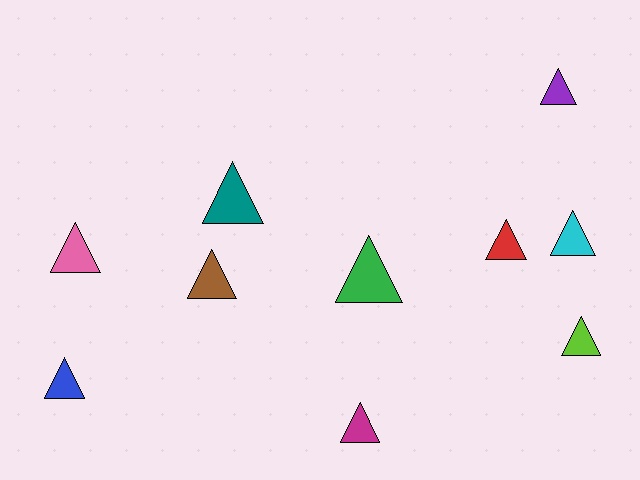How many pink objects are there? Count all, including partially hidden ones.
There is 1 pink object.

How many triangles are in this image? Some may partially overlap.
There are 10 triangles.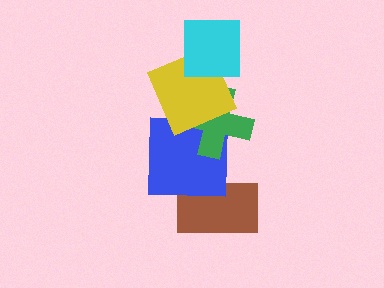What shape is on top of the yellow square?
The cyan square is on top of the yellow square.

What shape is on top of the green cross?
The yellow square is on top of the green cross.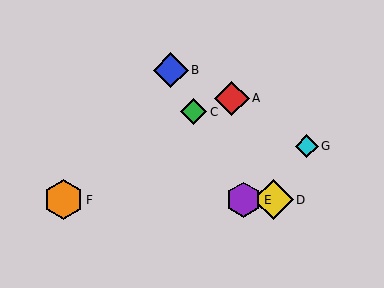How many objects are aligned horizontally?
3 objects (D, E, F) are aligned horizontally.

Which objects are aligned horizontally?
Objects D, E, F are aligned horizontally.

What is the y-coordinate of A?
Object A is at y≈98.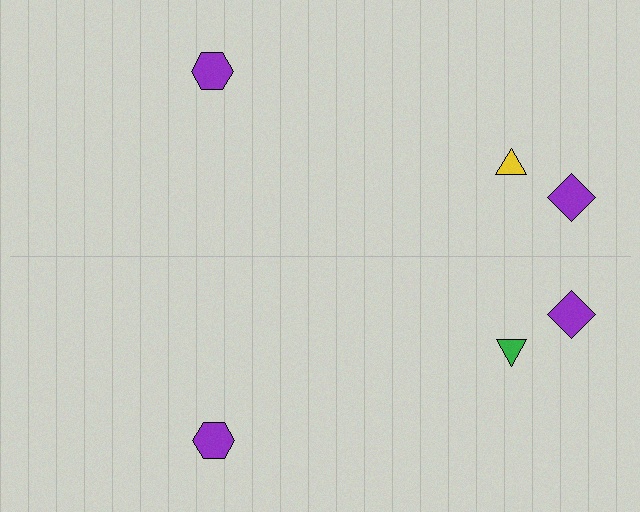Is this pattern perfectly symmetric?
No, the pattern is not perfectly symmetric. The green triangle on the bottom side breaks the symmetry — its mirror counterpart is yellow.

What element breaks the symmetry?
The green triangle on the bottom side breaks the symmetry — its mirror counterpart is yellow.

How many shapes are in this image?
There are 6 shapes in this image.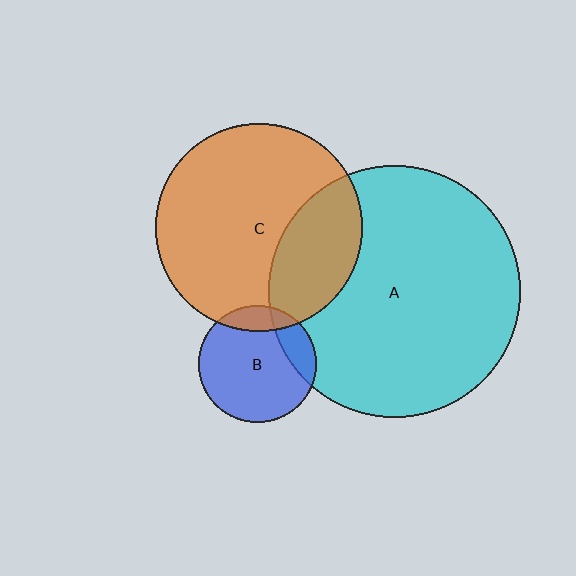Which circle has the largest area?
Circle A (cyan).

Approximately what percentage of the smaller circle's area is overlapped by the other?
Approximately 15%.